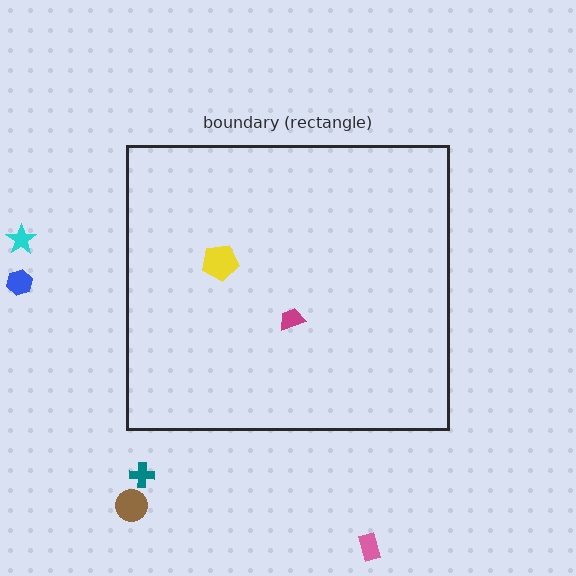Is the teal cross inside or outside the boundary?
Outside.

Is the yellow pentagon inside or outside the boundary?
Inside.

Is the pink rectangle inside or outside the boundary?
Outside.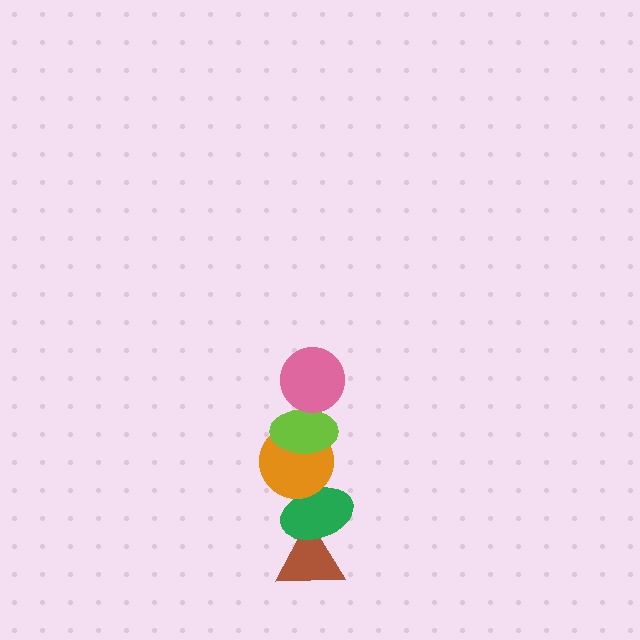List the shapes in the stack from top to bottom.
From top to bottom: the pink circle, the lime ellipse, the orange circle, the green ellipse, the brown triangle.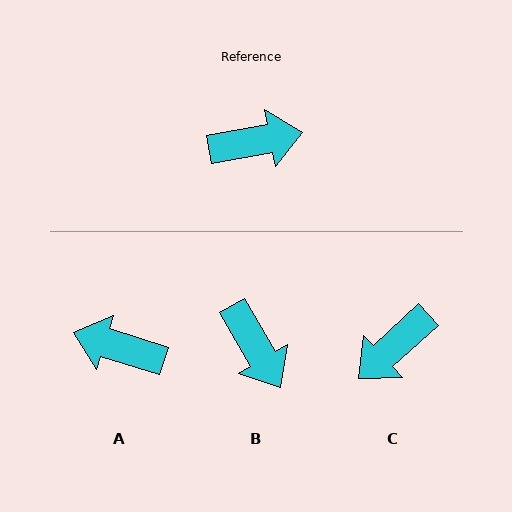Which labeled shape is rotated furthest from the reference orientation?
A, about 152 degrees away.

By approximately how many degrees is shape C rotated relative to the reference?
Approximately 148 degrees clockwise.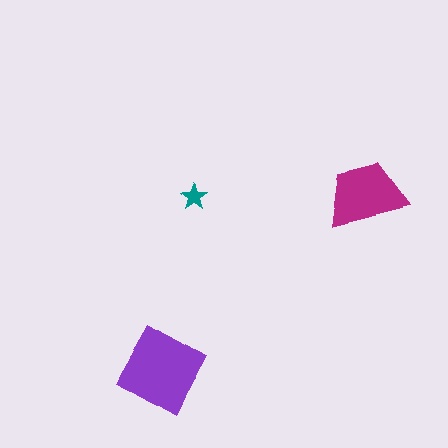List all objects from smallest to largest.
The teal star, the magenta trapezoid, the purple diamond.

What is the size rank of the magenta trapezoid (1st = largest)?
2nd.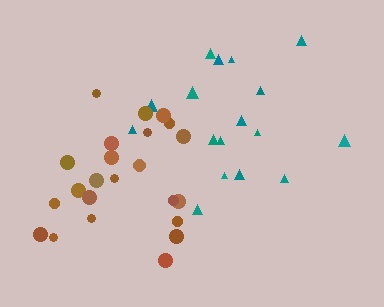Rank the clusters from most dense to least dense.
brown, teal.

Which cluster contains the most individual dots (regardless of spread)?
Brown (23).